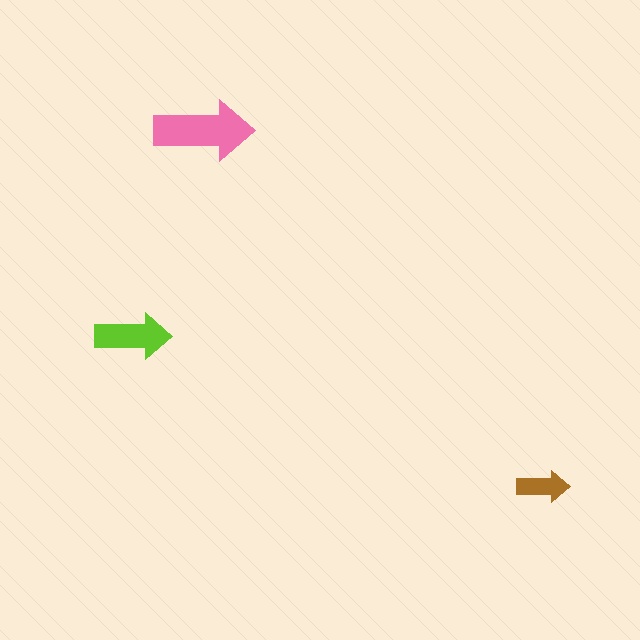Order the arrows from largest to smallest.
the pink one, the lime one, the brown one.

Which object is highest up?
The pink arrow is topmost.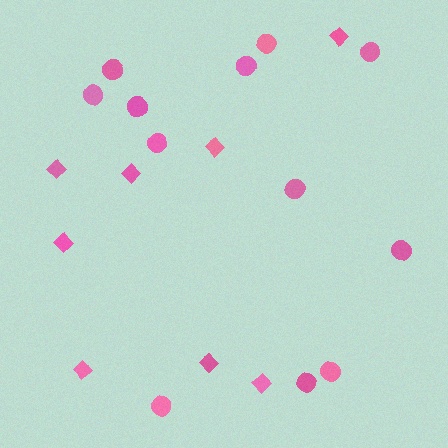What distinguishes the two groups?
There are 2 groups: one group of circles (12) and one group of diamonds (8).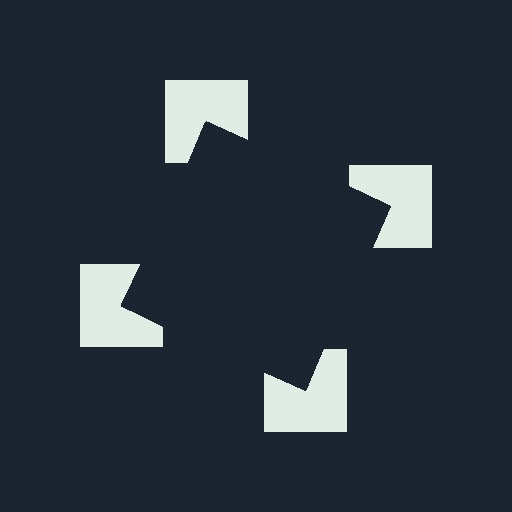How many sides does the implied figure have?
4 sides.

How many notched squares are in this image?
There are 4 — one at each vertex of the illusory square.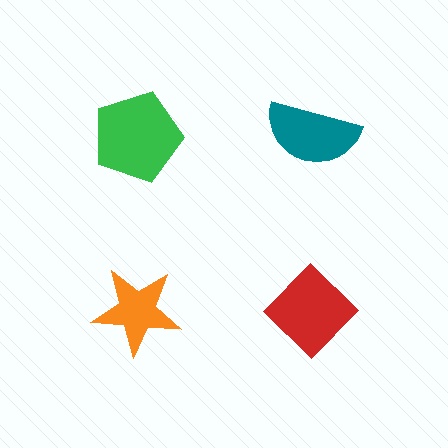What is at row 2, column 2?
A red diamond.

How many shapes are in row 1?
2 shapes.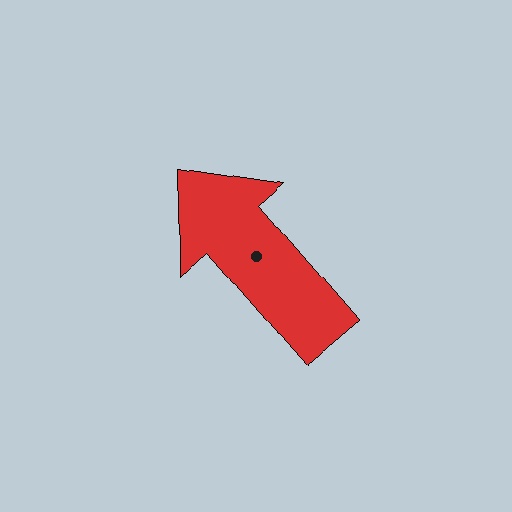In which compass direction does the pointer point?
Northwest.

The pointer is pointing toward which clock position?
Roughly 11 o'clock.